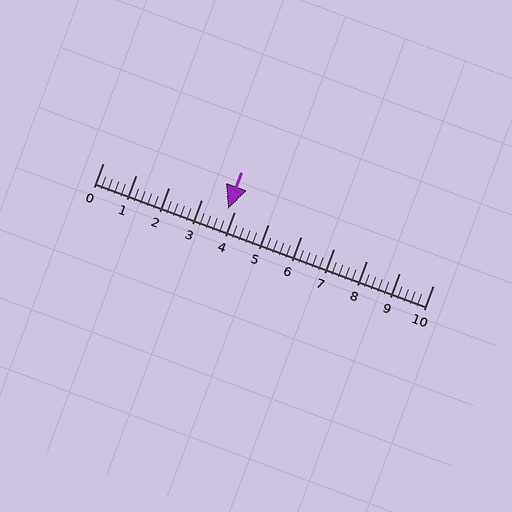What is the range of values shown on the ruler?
The ruler shows values from 0 to 10.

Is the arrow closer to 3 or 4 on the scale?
The arrow is closer to 4.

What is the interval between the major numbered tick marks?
The major tick marks are spaced 1 units apart.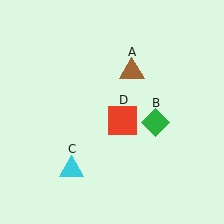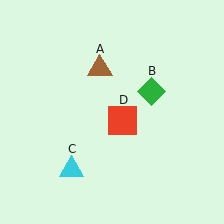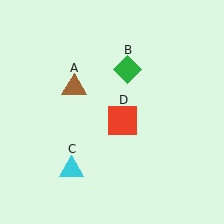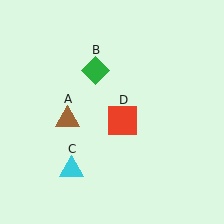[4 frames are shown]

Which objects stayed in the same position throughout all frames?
Cyan triangle (object C) and red square (object D) remained stationary.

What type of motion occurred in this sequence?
The brown triangle (object A), green diamond (object B) rotated counterclockwise around the center of the scene.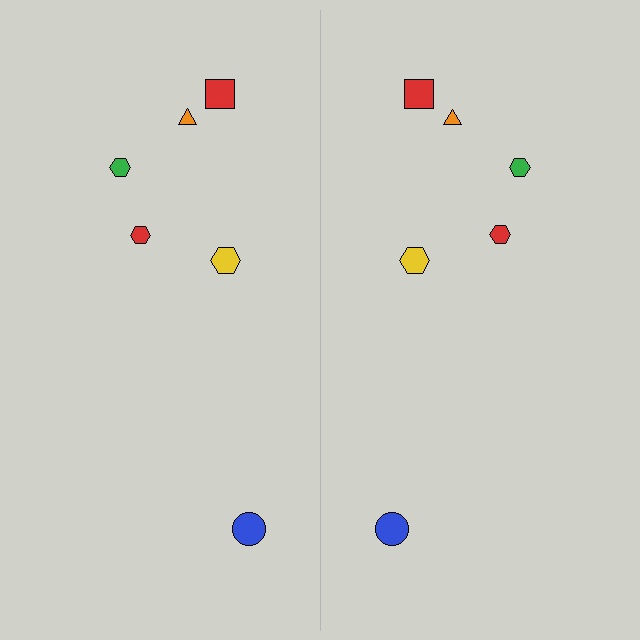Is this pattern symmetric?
Yes, this pattern has bilateral (reflection) symmetry.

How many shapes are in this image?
There are 12 shapes in this image.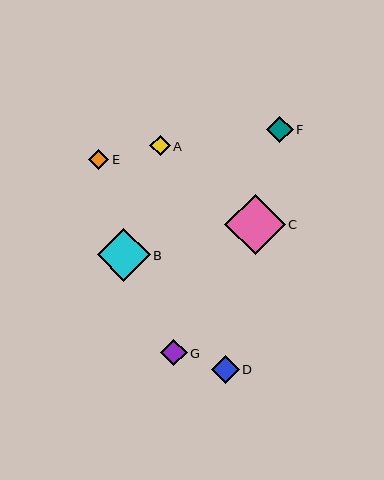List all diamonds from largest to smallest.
From largest to smallest: C, B, D, F, G, A, E.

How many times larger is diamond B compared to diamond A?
Diamond B is approximately 2.6 times the size of diamond A.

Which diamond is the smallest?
Diamond E is the smallest with a size of approximately 20 pixels.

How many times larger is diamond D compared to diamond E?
Diamond D is approximately 1.4 times the size of diamond E.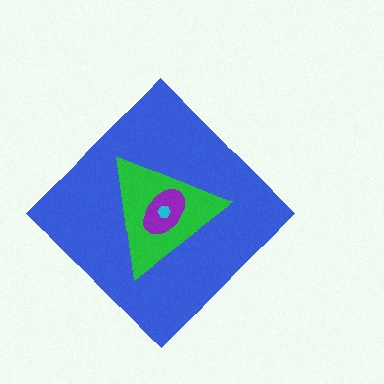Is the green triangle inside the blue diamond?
Yes.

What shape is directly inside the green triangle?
The purple ellipse.